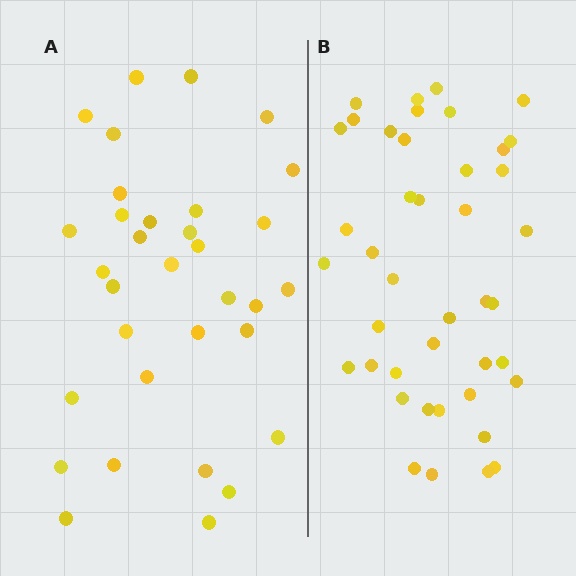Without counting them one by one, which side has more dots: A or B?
Region B (the right region) has more dots.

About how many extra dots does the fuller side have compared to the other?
Region B has roughly 8 or so more dots than region A.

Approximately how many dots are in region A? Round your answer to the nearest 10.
About 30 dots. (The exact count is 33, which rounds to 30.)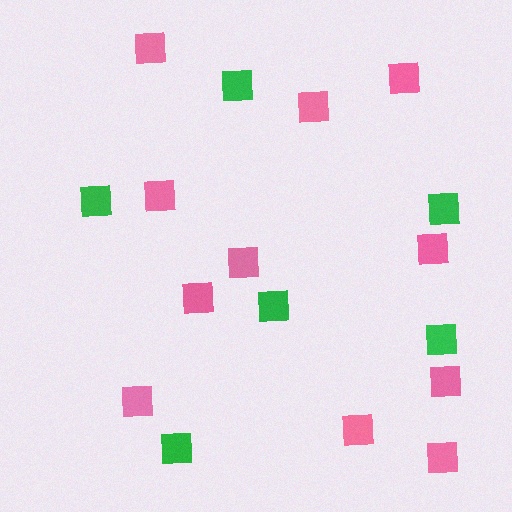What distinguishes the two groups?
There are 2 groups: one group of pink squares (11) and one group of green squares (6).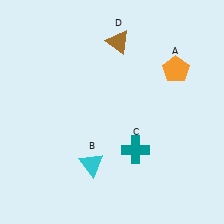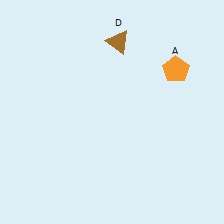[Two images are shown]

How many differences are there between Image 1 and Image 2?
There are 2 differences between the two images.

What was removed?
The cyan triangle (B), the teal cross (C) were removed in Image 2.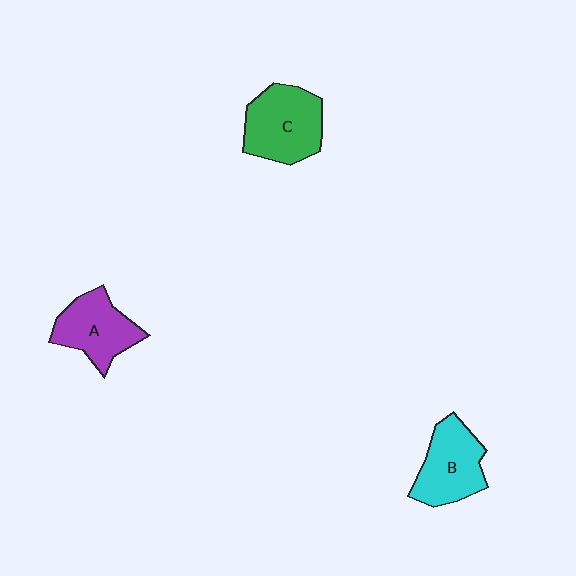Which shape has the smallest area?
Shape A (purple).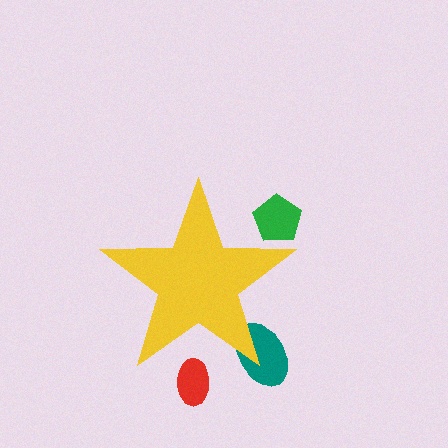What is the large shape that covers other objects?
A yellow star.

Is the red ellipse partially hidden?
Yes, the red ellipse is partially hidden behind the yellow star.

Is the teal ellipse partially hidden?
Yes, the teal ellipse is partially hidden behind the yellow star.